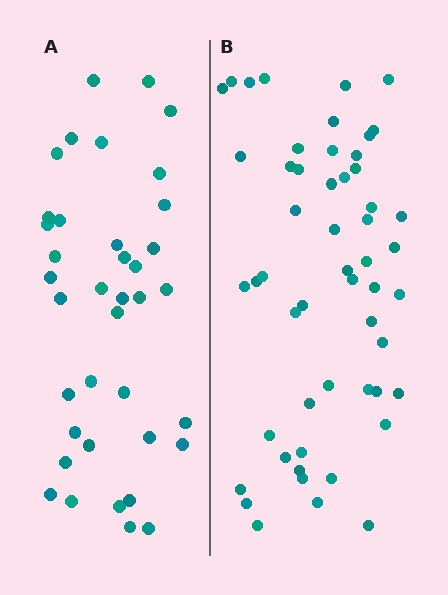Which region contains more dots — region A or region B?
Region B (the right region) has more dots.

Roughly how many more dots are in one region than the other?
Region B has approximately 15 more dots than region A.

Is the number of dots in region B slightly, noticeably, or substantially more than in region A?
Region B has noticeably more, but not dramatically so. The ratio is roughly 1.4 to 1.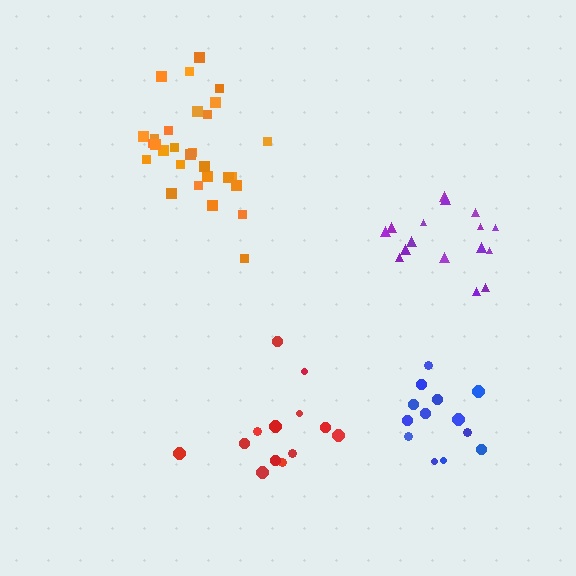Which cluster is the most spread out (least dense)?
Red.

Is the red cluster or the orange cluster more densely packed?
Orange.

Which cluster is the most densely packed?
Purple.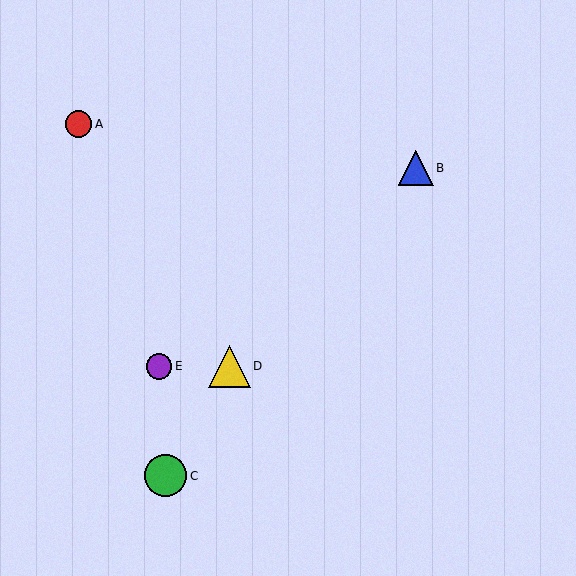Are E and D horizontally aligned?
Yes, both are at y≈366.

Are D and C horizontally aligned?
No, D is at y≈366 and C is at y≈476.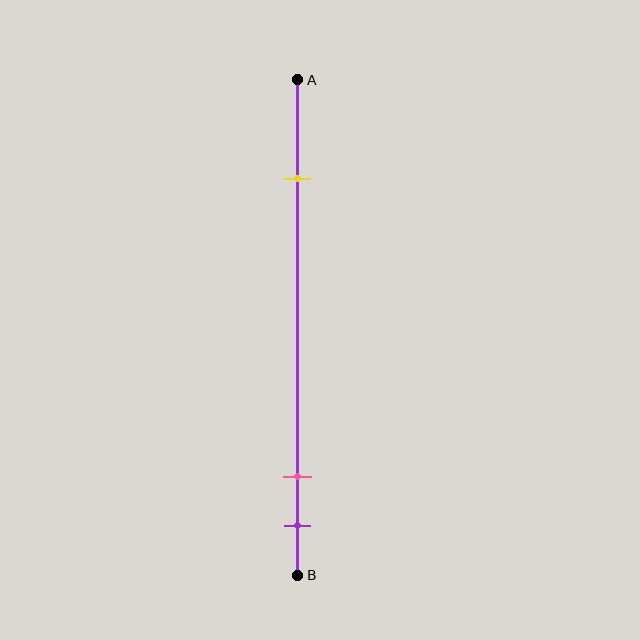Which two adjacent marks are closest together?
The pink and purple marks are the closest adjacent pair.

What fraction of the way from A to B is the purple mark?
The purple mark is approximately 90% (0.9) of the way from A to B.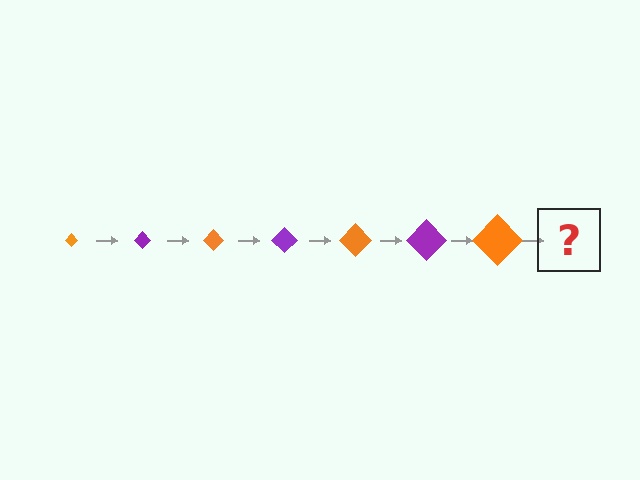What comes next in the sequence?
The next element should be a purple diamond, larger than the previous one.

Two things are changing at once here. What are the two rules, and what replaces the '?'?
The two rules are that the diamond grows larger each step and the color cycles through orange and purple. The '?' should be a purple diamond, larger than the previous one.